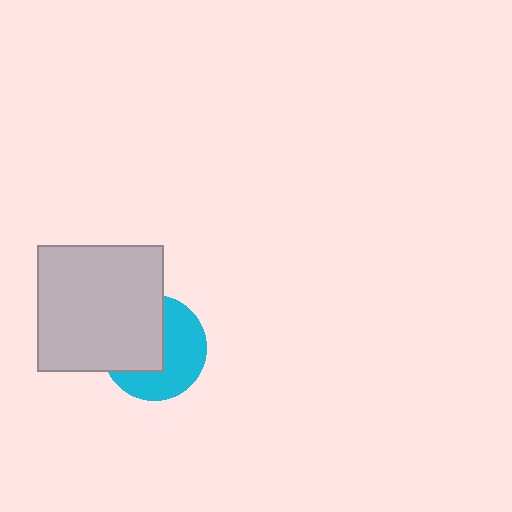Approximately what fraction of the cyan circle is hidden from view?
Roughly 47% of the cyan circle is hidden behind the light gray square.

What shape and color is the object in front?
The object in front is a light gray square.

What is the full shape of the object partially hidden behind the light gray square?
The partially hidden object is a cyan circle.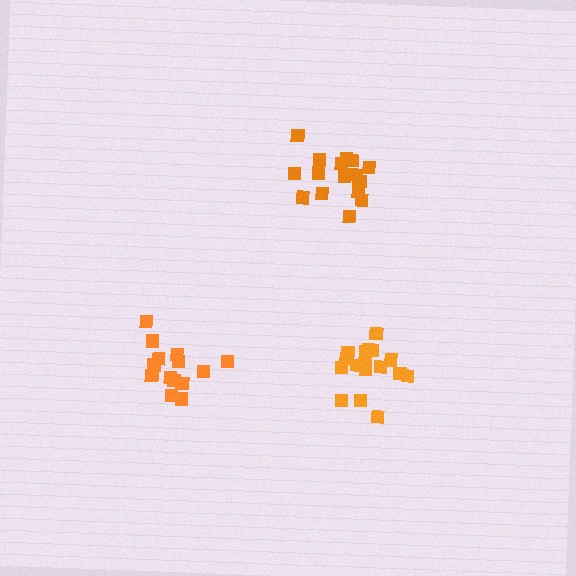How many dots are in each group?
Group 1: 18 dots, Group 2: 18 dots, Group 3: 15 dots (51 total).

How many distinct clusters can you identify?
There are 3 distinct clusters.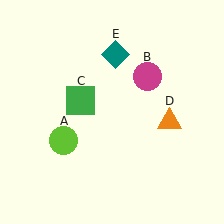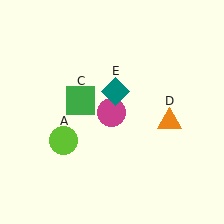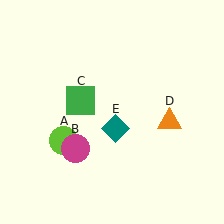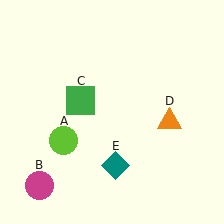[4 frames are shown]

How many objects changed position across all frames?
2 objects changed position: magenta circle (object B), teal diamond (object E).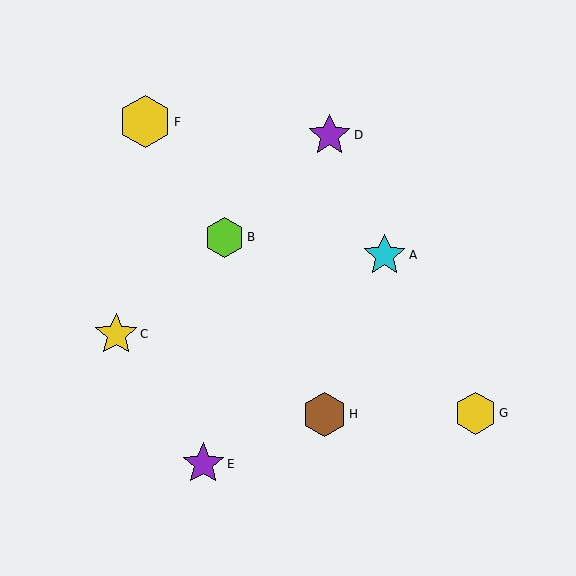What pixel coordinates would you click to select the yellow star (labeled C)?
Click at (116, 334) to select the yellow star C.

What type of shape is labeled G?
Shape G is a yellow hexagon.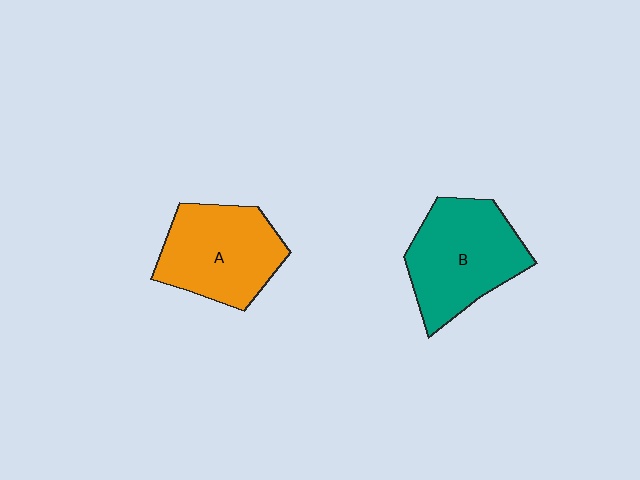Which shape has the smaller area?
Shape A (orange).